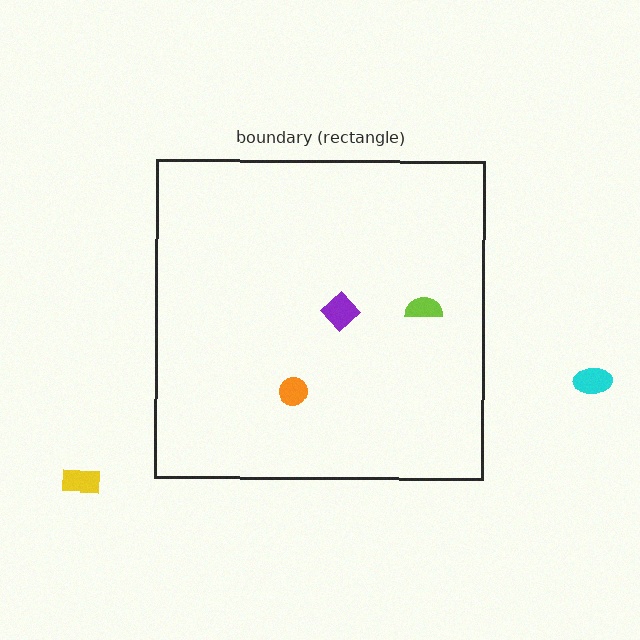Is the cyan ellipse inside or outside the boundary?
Outside.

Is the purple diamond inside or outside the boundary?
Inside.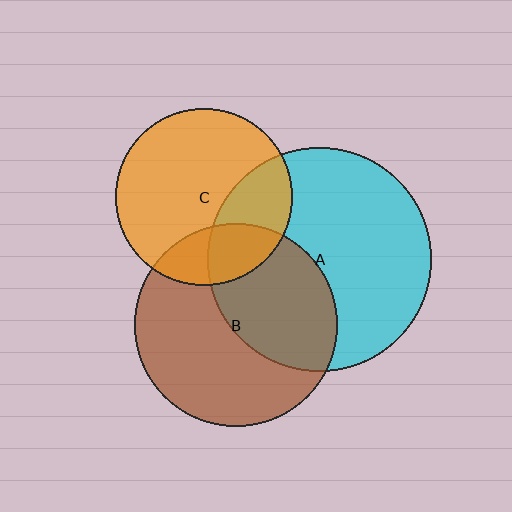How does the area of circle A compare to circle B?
Approximately 1.2 times.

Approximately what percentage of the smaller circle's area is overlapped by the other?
Approximately 45%.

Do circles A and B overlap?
Yes.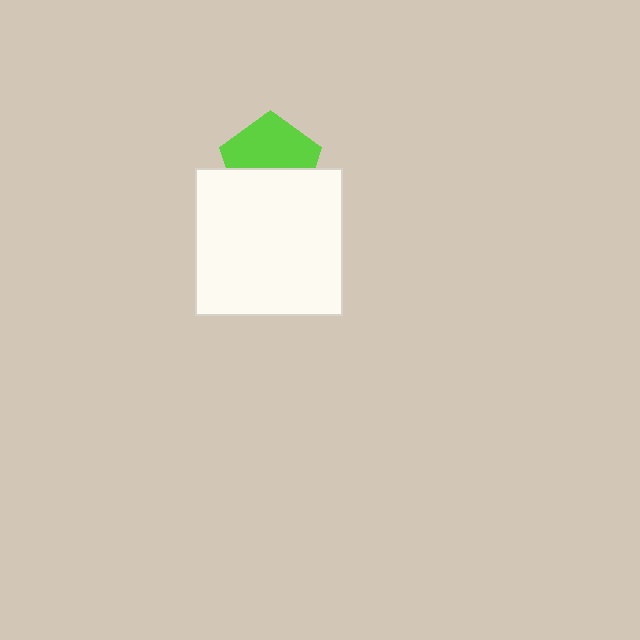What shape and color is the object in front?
The object in front is a white square.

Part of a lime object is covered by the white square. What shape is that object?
It is a pentagon.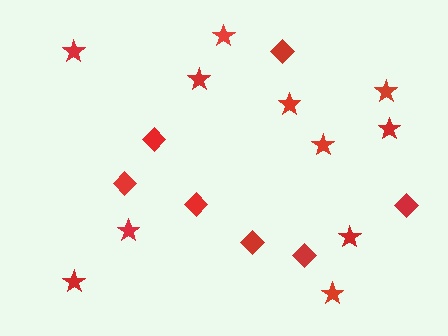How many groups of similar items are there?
There are 2 groups: one group of stars (11) and one group of diamonds (7).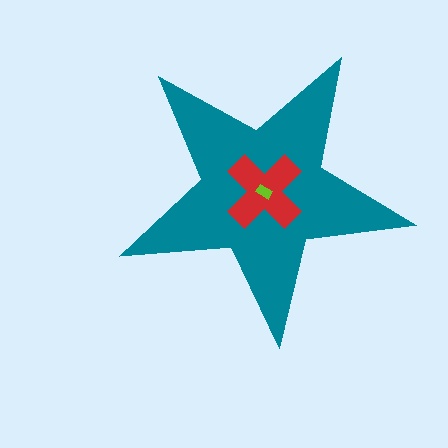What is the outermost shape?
The teal star.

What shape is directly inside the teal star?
The red cross.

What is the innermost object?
The lime rectangle.